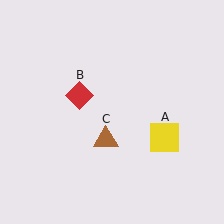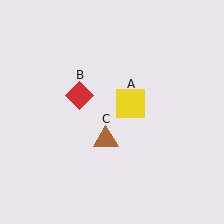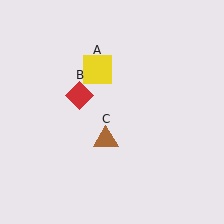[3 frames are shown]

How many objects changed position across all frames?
1 object changed position: yellow square (object A).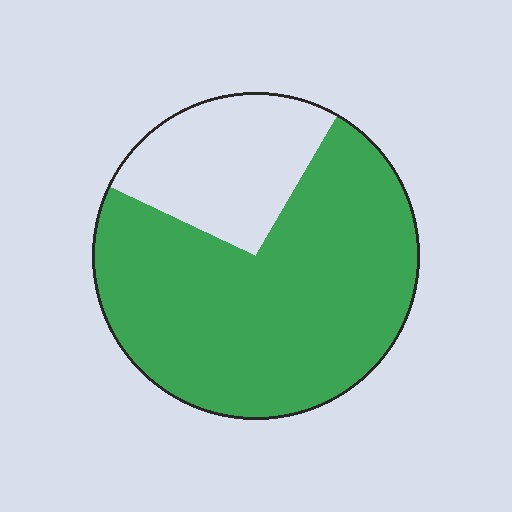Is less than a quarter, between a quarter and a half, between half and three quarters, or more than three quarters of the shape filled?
Between half and three quarters.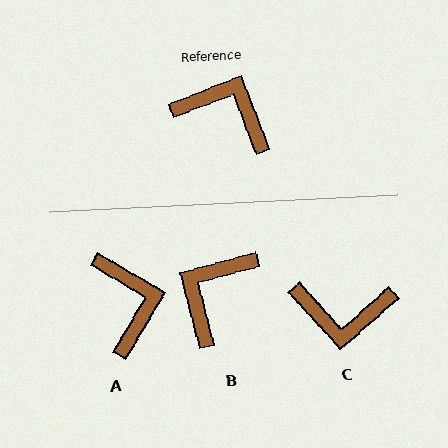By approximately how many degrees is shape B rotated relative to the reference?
Approximately 83 degrees counter-clockwise.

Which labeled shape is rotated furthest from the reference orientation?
C, about 159 degrees away.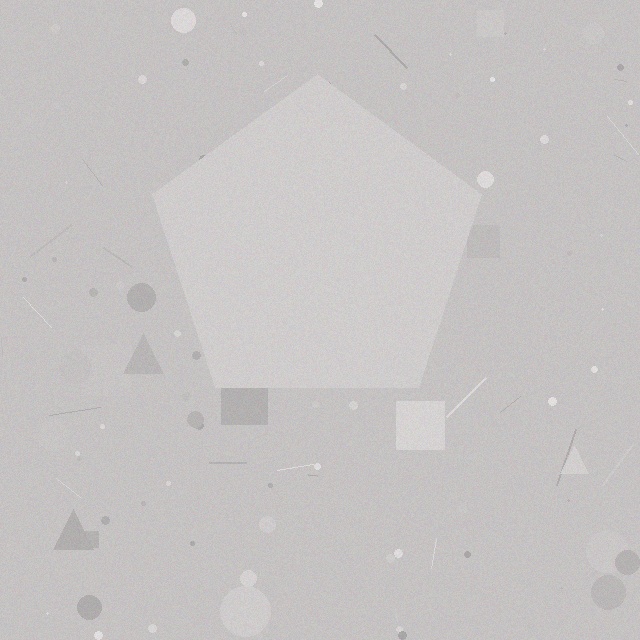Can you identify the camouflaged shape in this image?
The camouflaged shape is a pentagon.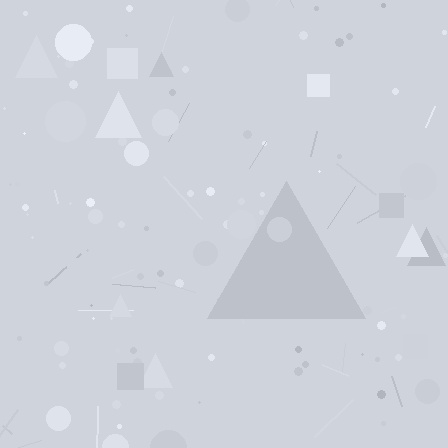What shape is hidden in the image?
A triangle is hidden in the image.